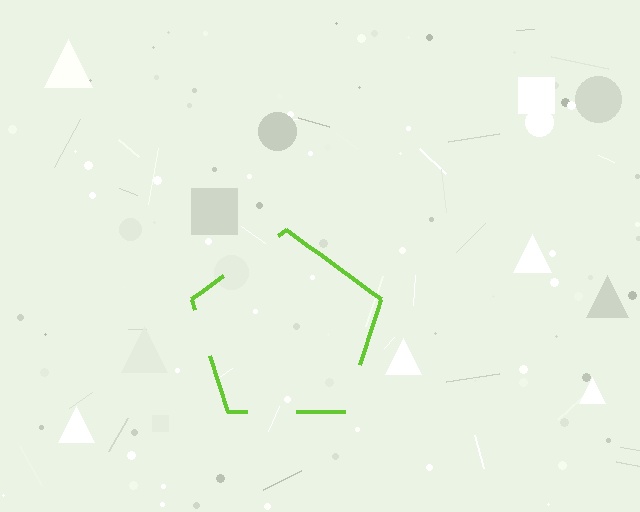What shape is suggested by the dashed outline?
The dashed outline suggests a pentagon.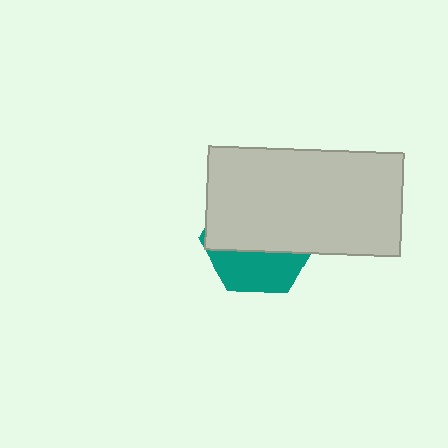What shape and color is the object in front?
The object in front is a light gray rectangle.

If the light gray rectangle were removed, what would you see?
You would see the complete teal hexagon.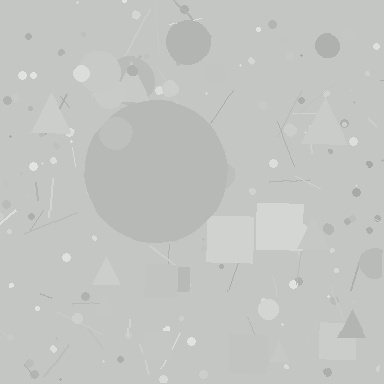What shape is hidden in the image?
A circle is hidden in the image.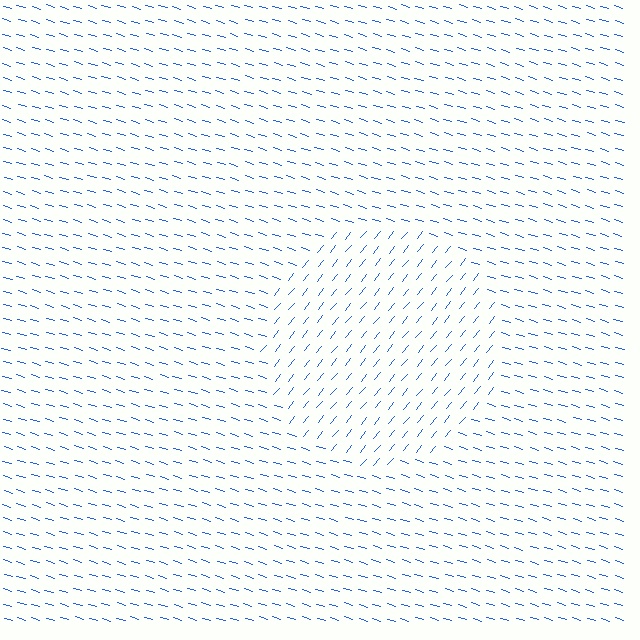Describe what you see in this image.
The image is filled with small blue line segments. A circle region in the image has lines oriented differently from the surrounding lines, creating a visible texture boundary.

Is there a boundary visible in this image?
Yes, there is a texture boundary formed by a change in line orientation.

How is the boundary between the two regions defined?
The boundary is defined purely by a change in line orientation (approximately 67 degrees difference). All lines are the same color and thickness.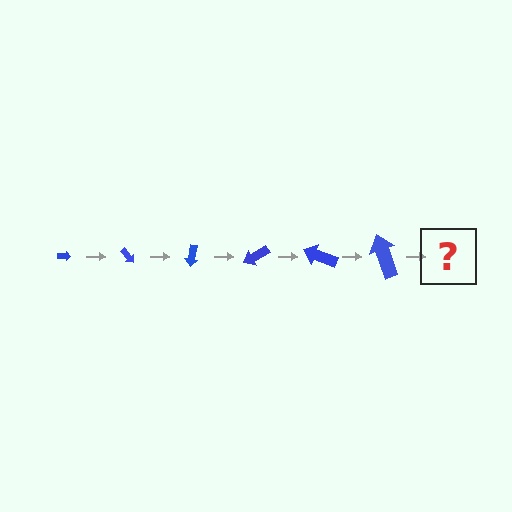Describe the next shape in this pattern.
It should be an arrow, larger than the previous one and rotated 300 degrees from the start.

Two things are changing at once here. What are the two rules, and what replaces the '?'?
The two rules are that the arrow grows larger each step and it rotates 50 degrees each step. The '?' should be an arrow, larger than the previous one and rotated 300 degrees from the start.